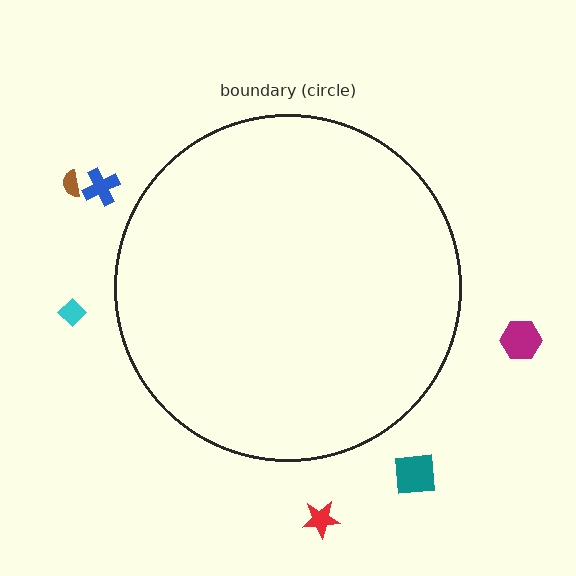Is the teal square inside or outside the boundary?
Outside.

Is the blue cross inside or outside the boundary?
Outside.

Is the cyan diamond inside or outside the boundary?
Outside.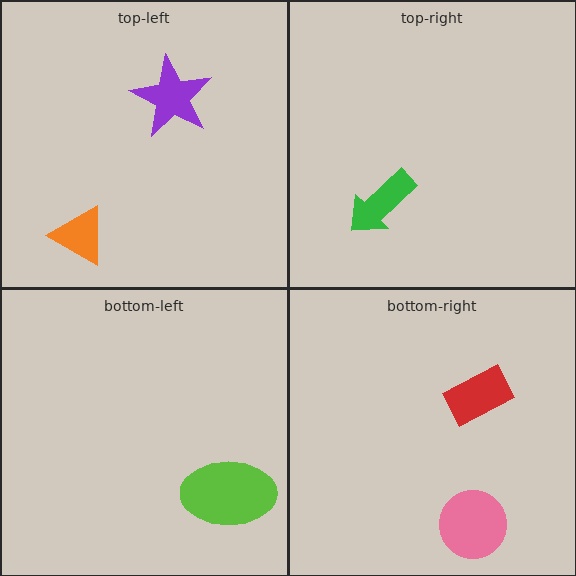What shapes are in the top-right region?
The green arrow.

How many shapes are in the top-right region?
1.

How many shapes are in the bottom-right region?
2.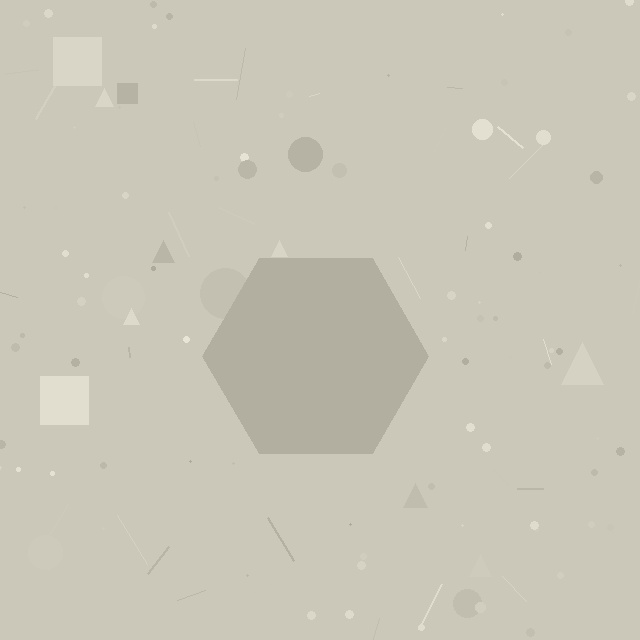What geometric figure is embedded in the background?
A hexagon is embedded in the background.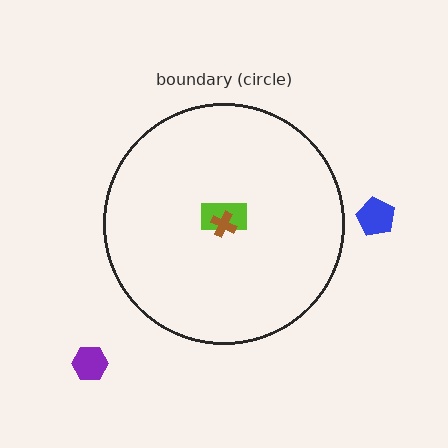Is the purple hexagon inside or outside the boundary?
Outside.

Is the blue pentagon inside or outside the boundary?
Outside.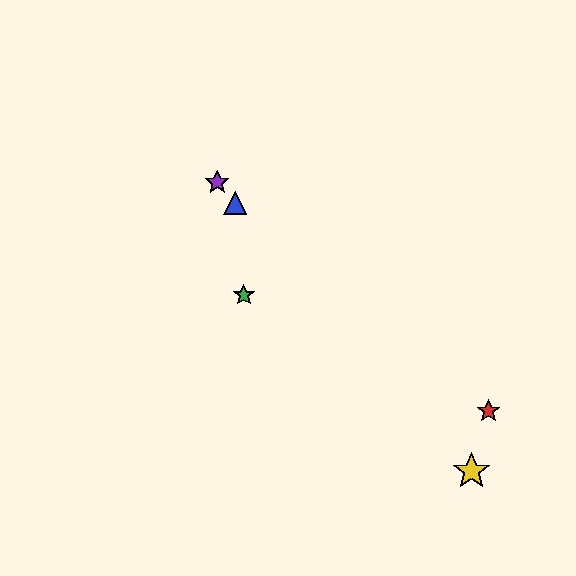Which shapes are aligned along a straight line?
The blue triangle, the yellow star, the purple star are aligned along a straight line.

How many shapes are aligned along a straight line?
3 shapes (the blue triangle, the yellow star, the purple star) are aligned along a straight line.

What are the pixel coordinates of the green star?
The green star is at (244, 295).